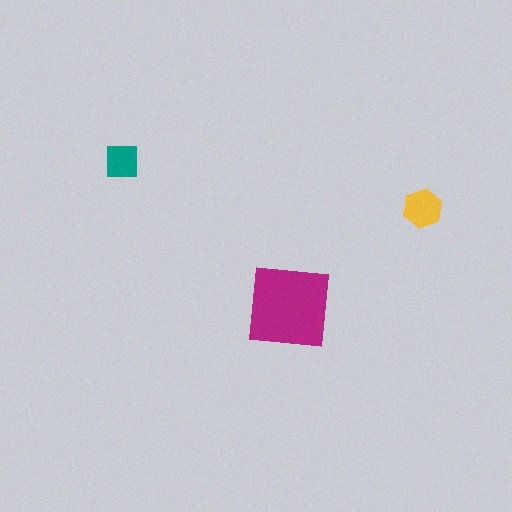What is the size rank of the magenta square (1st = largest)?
1st.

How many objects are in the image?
There are 3 objects in the image.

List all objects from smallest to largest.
The teal square, the yellow hexagon, the magenta square.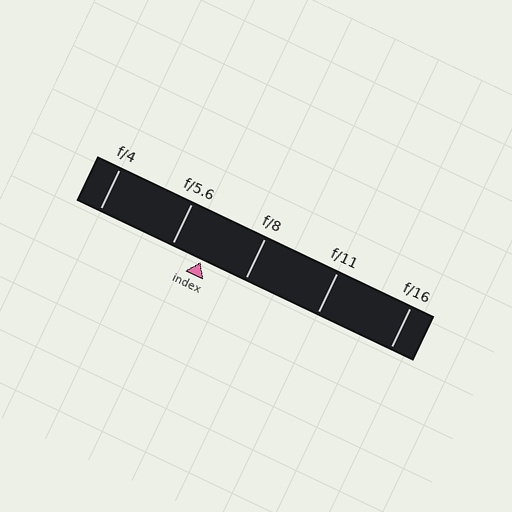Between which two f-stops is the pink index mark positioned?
The index mark is between f/5.6 and f/8.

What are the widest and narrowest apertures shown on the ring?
The widest aperture shown is f/4 and the narrowest is f/16.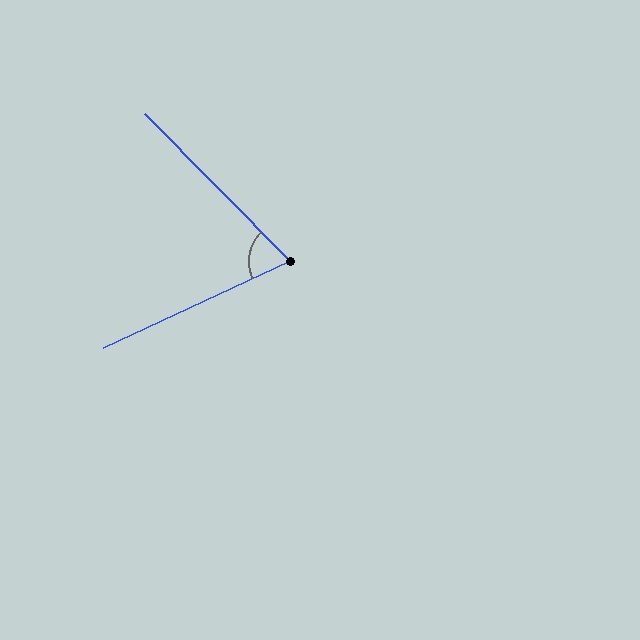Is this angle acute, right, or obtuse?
It is acute.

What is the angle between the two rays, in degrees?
Approximately 70 degrees.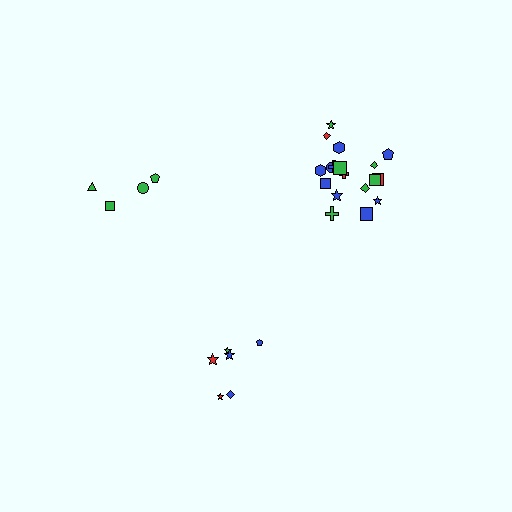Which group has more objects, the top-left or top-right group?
The top-right group.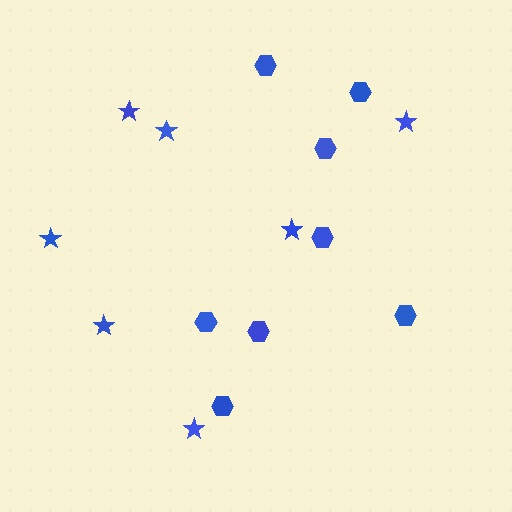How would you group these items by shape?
There are 2 groups: one group of stars (7) and one group of hexagons (8).